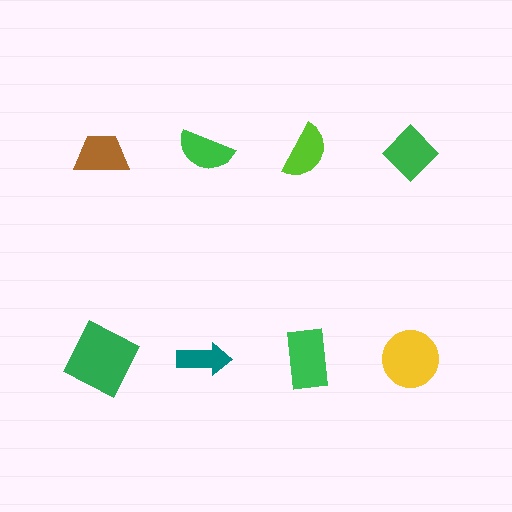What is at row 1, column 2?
A green semicircle.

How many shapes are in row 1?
4 shapes.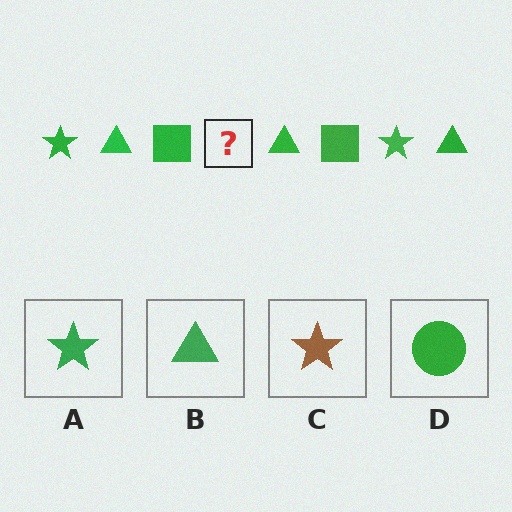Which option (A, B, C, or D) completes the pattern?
A.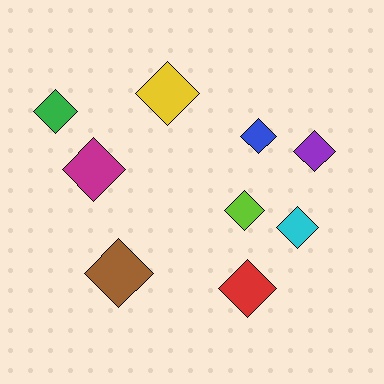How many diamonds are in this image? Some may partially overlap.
There are 9 diamonds.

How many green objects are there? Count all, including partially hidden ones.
There is 1 green object.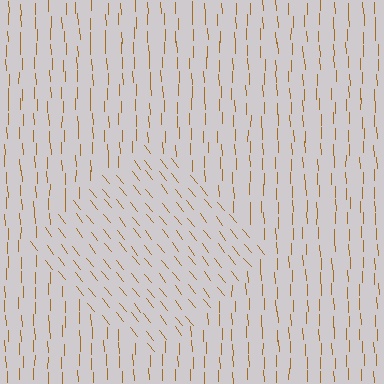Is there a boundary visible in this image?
Yes, there is a texture boundary formed by a change in line orientation.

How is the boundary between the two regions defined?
The boundary is defined purely by a change in line orientation (approximately 36 degrees difference). All lines are the same color and thickness.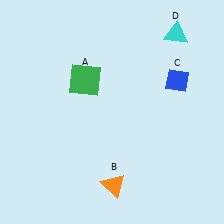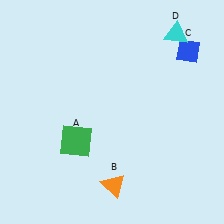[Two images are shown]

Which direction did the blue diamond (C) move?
The blue diamond (C) moved up.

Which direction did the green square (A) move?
The green square (A) moved down.